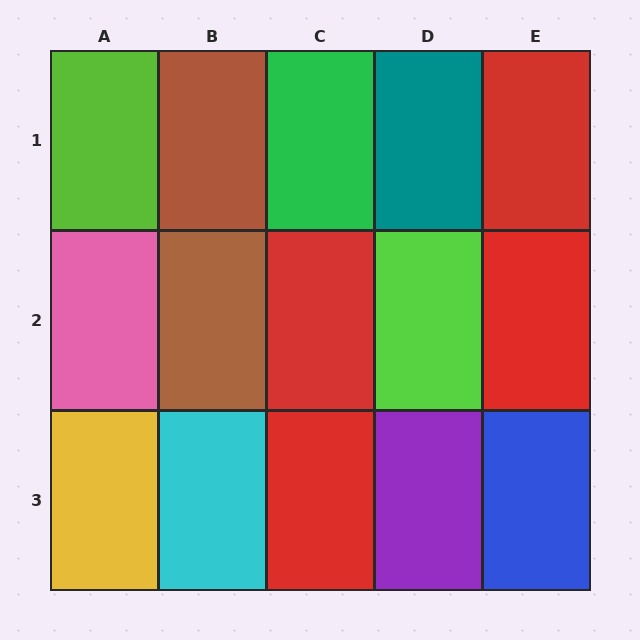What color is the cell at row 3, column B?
Cyan.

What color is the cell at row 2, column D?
Lime.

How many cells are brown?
2 cells are brown.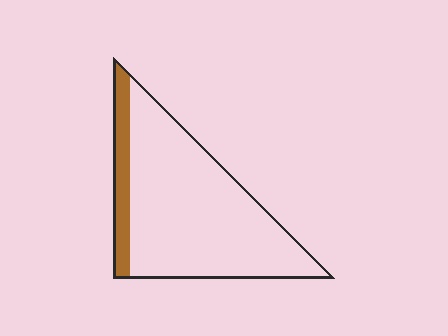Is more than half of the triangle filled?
No.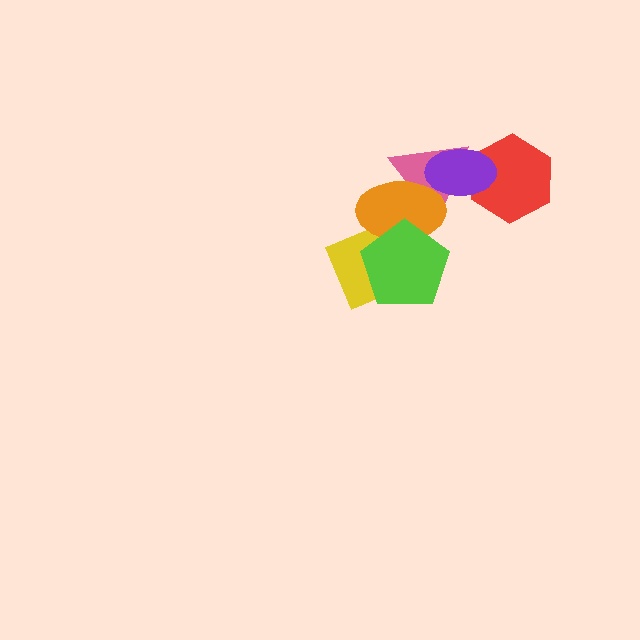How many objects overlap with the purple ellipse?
3 objects overlap with the purple ellipse.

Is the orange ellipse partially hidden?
Yes, it is partially covered by another shape.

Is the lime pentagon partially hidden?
No, no other shape covers it.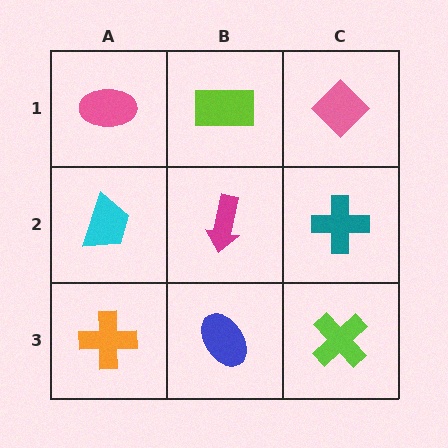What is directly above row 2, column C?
A pink diamond.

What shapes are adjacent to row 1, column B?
A magenta arrow (row 2, column B), a pink ellipse (row 1, column A), a pink diamond (row 1, column C).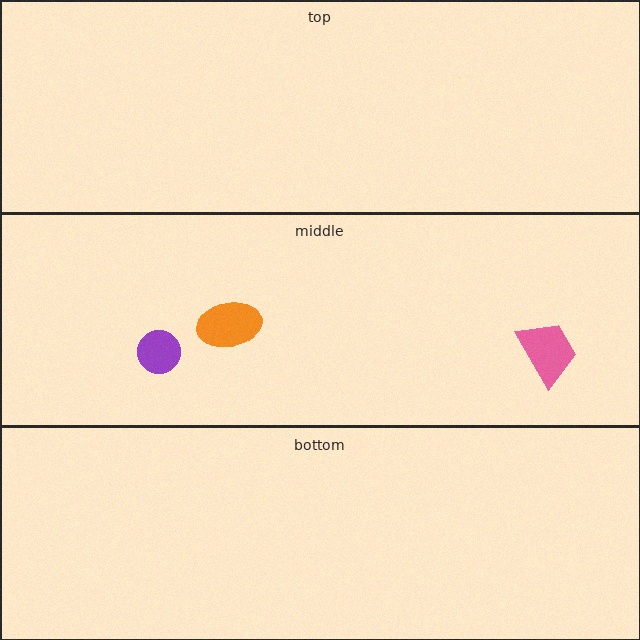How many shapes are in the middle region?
3.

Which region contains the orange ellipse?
The middle region.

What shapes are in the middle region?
The purple circle, the pink trapezoid, the orange ellipse.